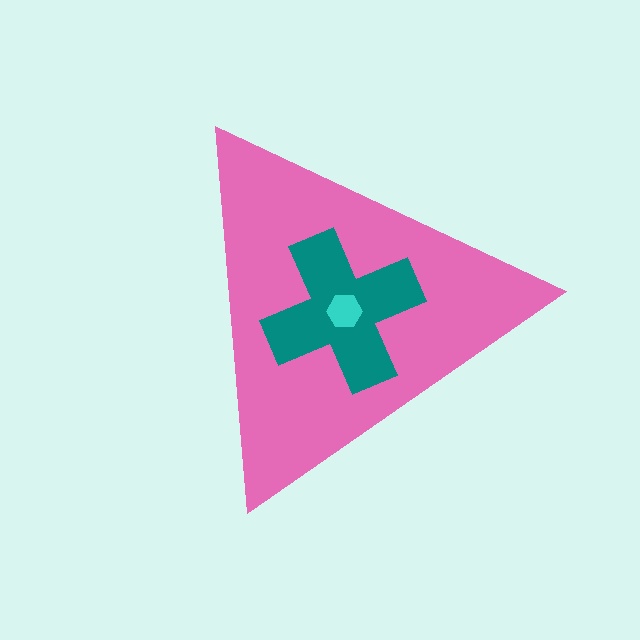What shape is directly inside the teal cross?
The cyan hexagon.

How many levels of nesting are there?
3.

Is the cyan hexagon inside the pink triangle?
Yes.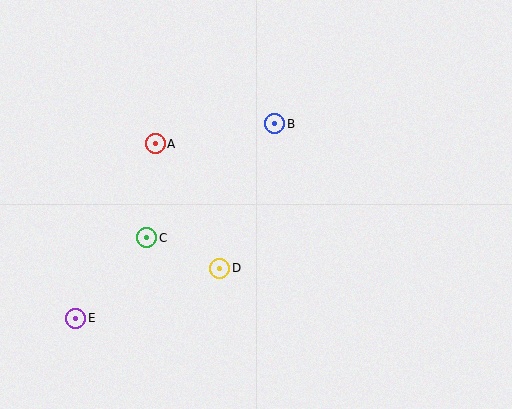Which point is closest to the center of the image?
Point D at (220, 268) is closest to the center.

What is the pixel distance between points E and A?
The distance between E and A is 191 pixels.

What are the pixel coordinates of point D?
Point D is at (220, 268).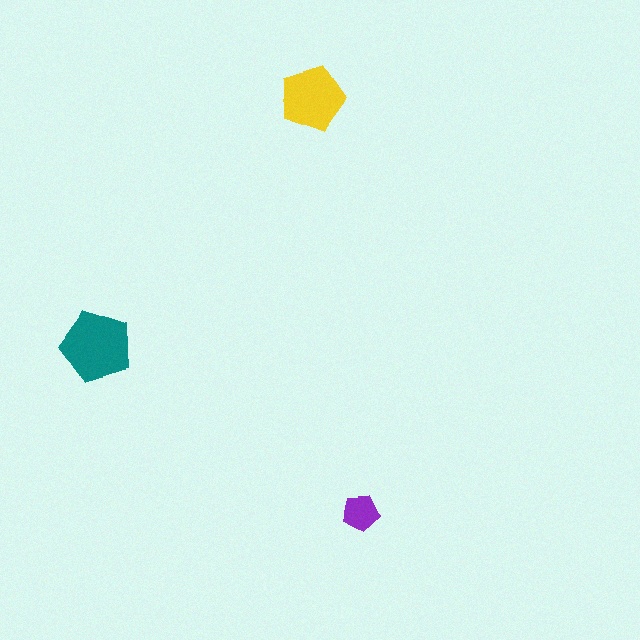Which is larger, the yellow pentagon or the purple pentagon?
The yellow one.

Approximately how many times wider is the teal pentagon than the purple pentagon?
About 2 times wider.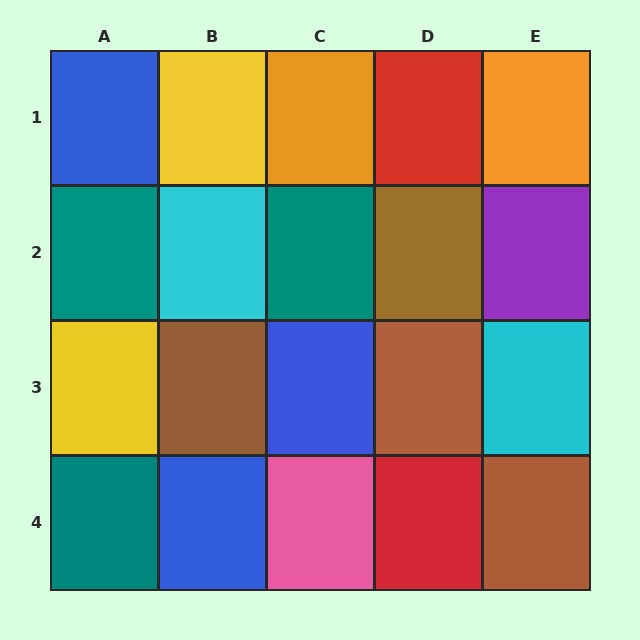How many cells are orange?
2 cells are orange.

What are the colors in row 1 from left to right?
Blue, yellow, orange, red, orange.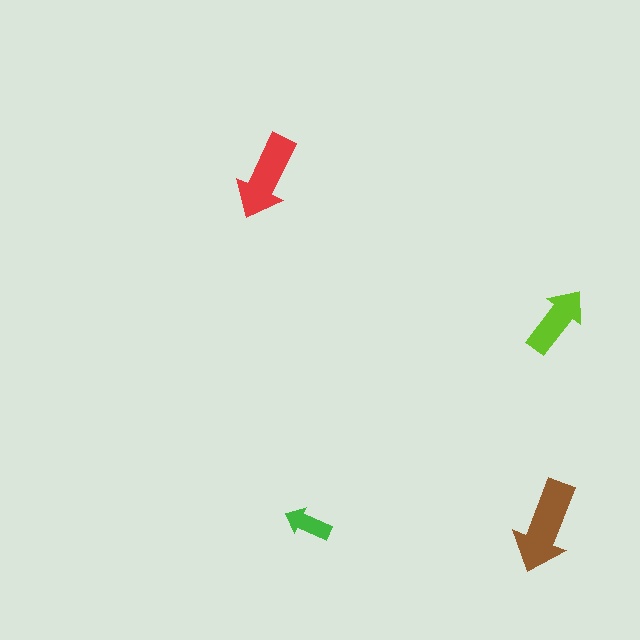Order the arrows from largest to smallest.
the brown one, the red one, the lime one, the green one.